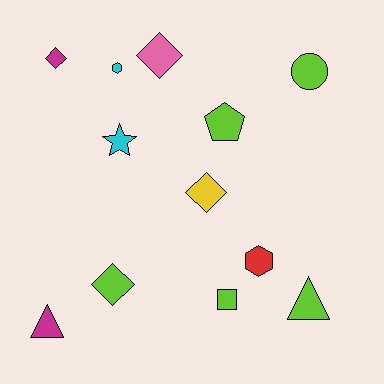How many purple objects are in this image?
There are no purple objects.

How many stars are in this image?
There is 1 star.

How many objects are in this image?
There are 12 objects.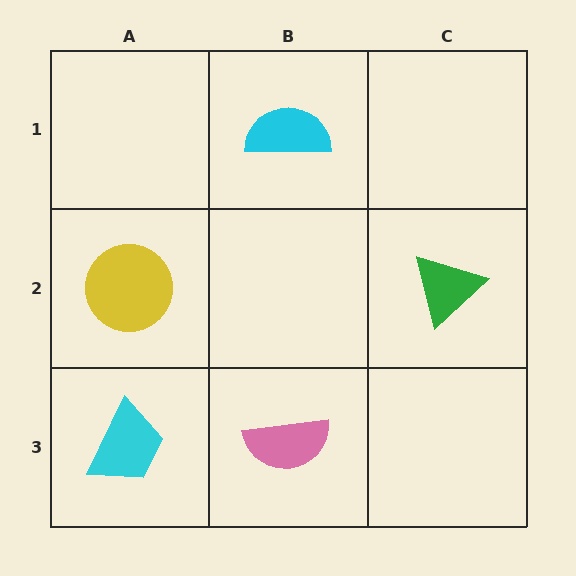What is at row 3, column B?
A pink semicircle.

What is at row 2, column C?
A green triangle.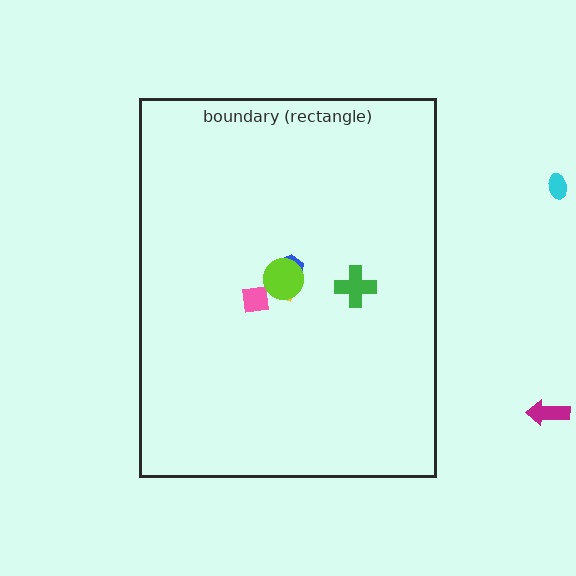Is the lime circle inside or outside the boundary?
Inside.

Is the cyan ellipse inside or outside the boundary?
Outside.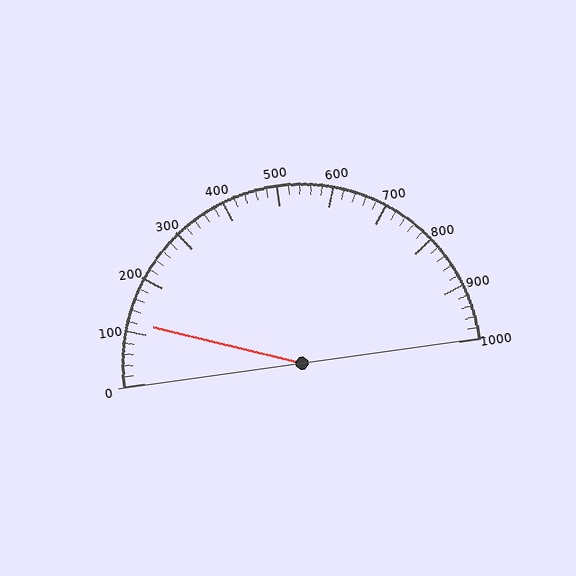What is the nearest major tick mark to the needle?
The nearest major tick mark is 100.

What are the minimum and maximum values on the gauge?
The gauge ranges from 0 to 1000.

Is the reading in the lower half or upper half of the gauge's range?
The reading is in the lower half of the range (0 to 1000).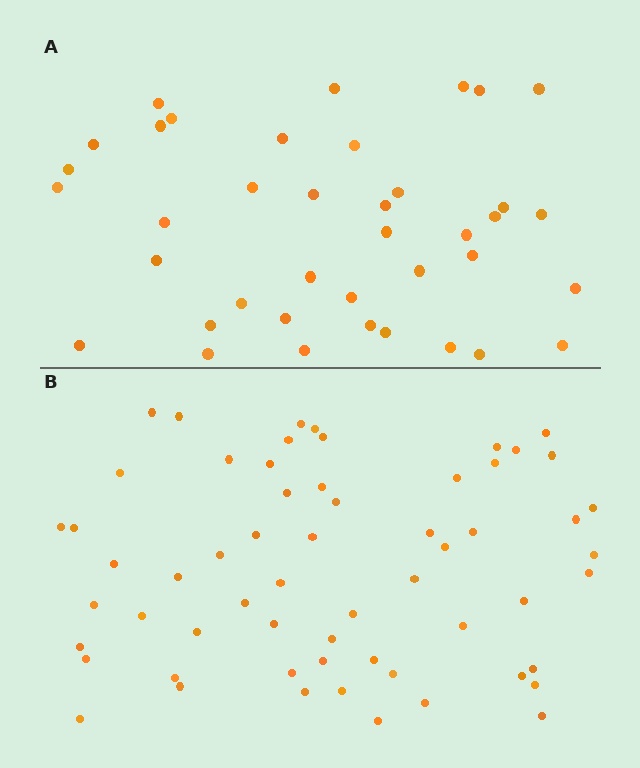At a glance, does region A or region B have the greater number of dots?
Region B (the bottom region) has more dots.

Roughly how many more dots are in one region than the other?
Region B has approximately 20 more dots than region A.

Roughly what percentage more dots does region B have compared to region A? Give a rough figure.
About 55% more.